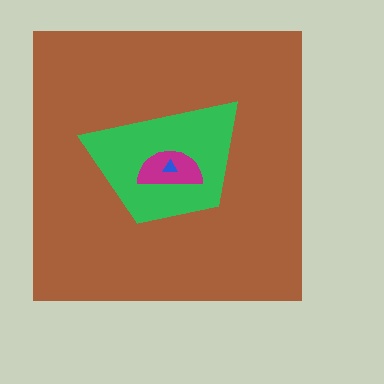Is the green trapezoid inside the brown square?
Yes.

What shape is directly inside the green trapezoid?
The magenta semicircle.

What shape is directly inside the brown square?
The green trapezoid.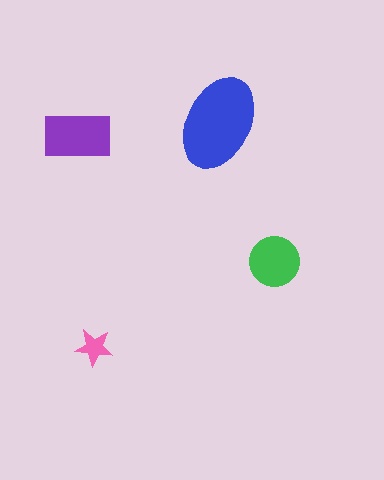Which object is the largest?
The blue ellipse.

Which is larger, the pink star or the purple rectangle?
The purple rectangle.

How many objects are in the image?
There are 4 objects in the image.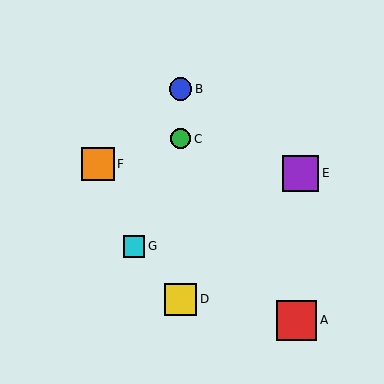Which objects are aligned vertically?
Objects B, C, D are aligned vertically.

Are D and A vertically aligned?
No, D is at x≈181 and A is at x≈297.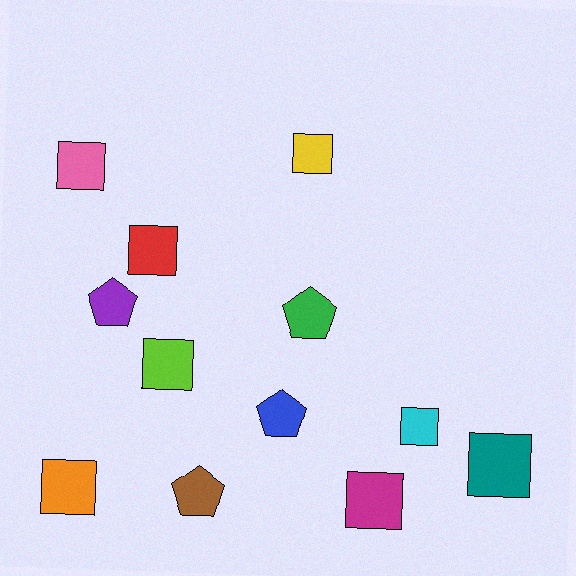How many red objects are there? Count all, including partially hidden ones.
There is 1 red object.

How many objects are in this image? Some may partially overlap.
There are 12 objects.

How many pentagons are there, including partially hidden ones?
There are 4 pentagons.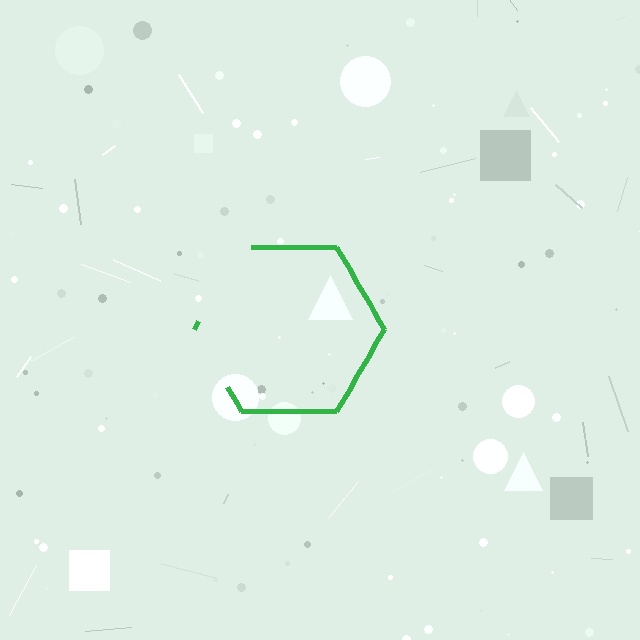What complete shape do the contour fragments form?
The contour fragments form a hexagon.